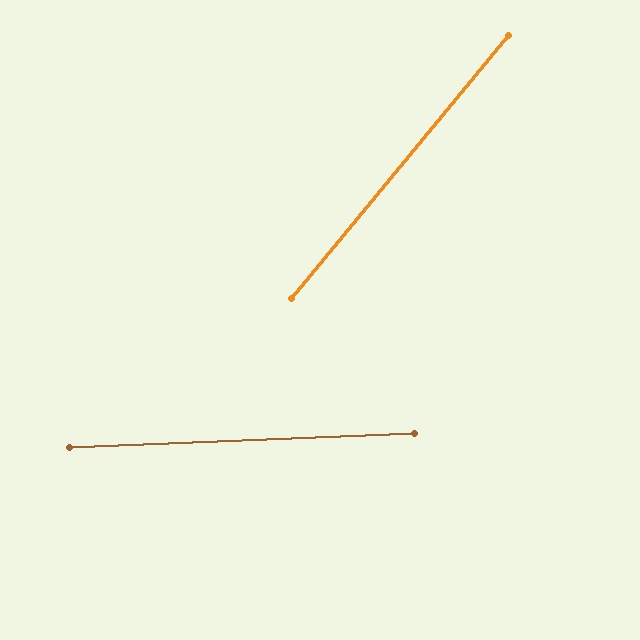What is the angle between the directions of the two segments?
Approximately 48 degrees.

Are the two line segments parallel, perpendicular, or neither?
Neither parallel nor perpendicular — they differ by about 48°.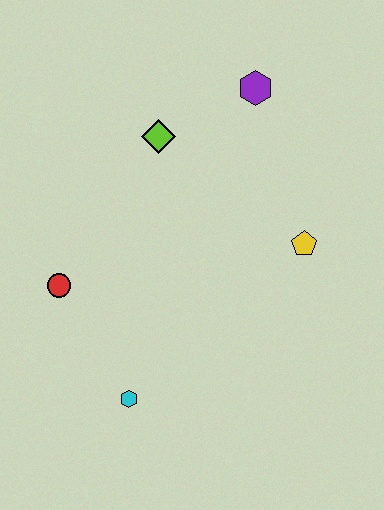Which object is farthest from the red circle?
The purple hexagon is farthest from the red circle.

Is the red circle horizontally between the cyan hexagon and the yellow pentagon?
No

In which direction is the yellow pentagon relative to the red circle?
The yellow pentagon is to the right of the red circle.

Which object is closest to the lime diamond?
The purple hexagon is closest to the lime diamond.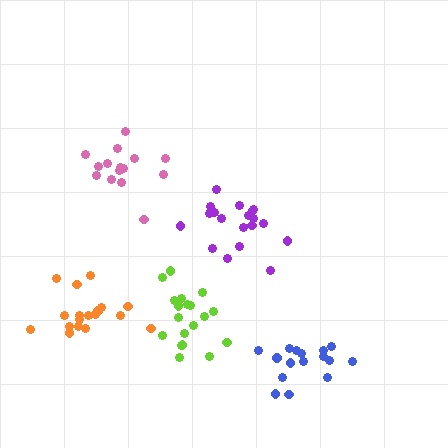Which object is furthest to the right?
The blue cluster is rightmost.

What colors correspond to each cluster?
The clusters are colored: orange, blue, pink, lime, purple.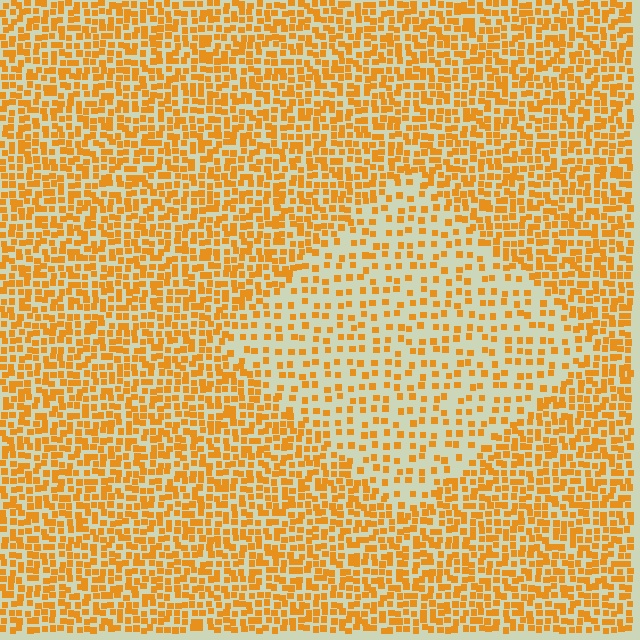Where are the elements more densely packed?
The elements are more densely packed outside the diamond boundary.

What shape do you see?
I see a diamond.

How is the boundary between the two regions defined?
The boundary is defined by a change in element density (approximately 2.1x ratio). All elements are the same color, size, and shape.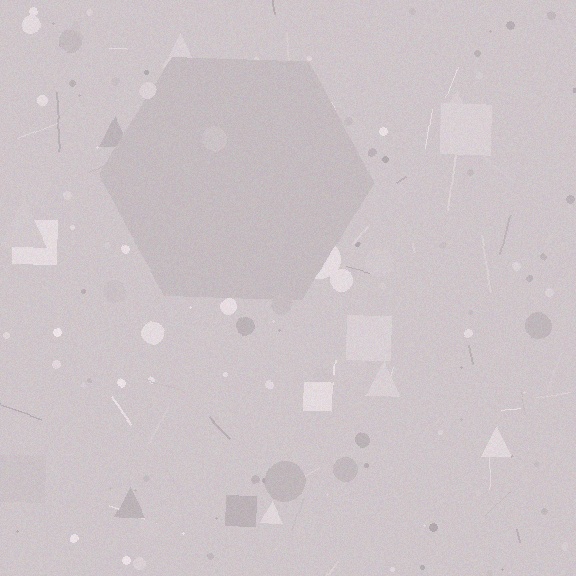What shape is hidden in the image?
A hexagon is hidden in the image.